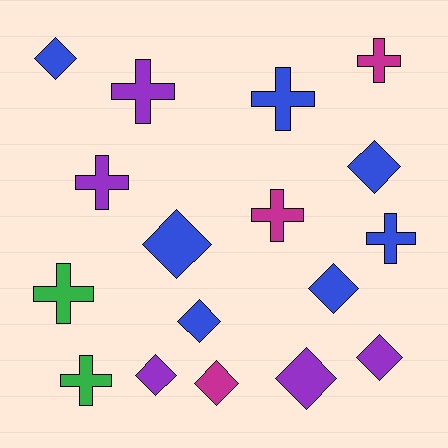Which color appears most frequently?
Blue, with 7 objects.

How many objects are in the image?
There are 17 objects.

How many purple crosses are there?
There are 2 purple crosses.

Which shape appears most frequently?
Diamond, with 9 objects.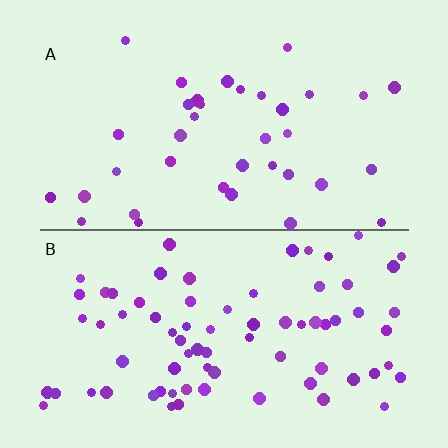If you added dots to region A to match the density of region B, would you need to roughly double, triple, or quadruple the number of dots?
Approximately double.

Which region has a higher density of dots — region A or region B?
B (the bottom).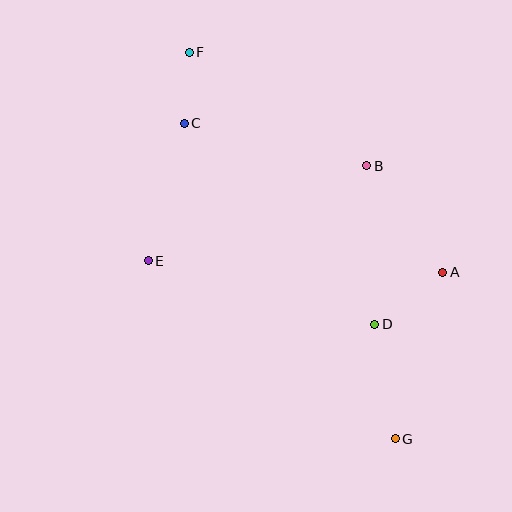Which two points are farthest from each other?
Points F and G are farthest from each other.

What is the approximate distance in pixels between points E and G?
The distance between E and G is approximately 304 pixels.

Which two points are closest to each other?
Points C and F are closest to each other.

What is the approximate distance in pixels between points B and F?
The distance between B and F is approximately 211 pixels.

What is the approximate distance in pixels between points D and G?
The distance between D and G is approximately 116 pixels.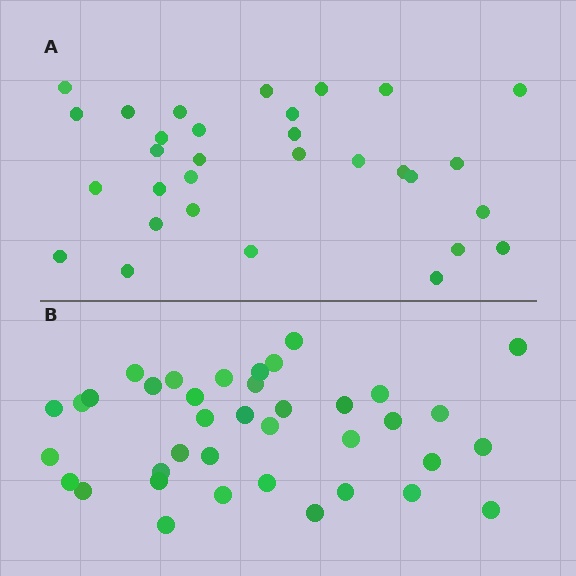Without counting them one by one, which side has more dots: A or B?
Region B (the bottom region) has more dots.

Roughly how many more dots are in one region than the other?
Region B has roughly 8 or so more dots than region A.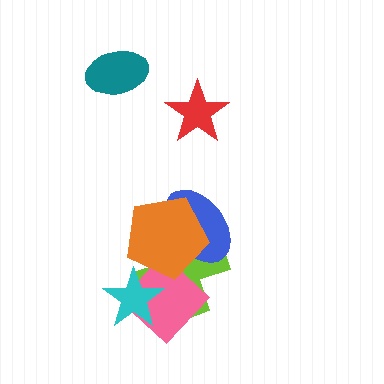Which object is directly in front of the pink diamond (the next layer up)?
The orange pentagon is directly in front of the pink diamond.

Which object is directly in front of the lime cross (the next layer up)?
The pink diamond is directly in front of the lime cross.